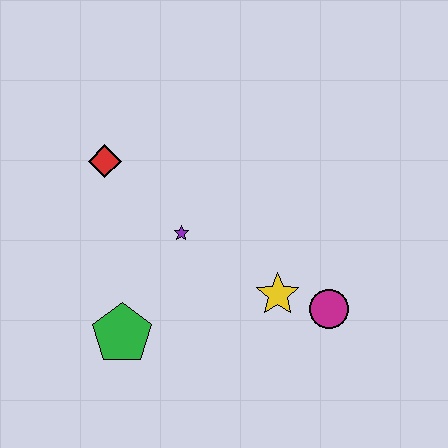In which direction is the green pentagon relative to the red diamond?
The green pentagon is below the red diamond.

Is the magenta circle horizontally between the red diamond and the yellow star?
No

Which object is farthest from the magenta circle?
The red diamond is farthest from the magenta circle.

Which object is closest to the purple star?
The red diamond is closest to the purple star.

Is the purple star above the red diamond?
No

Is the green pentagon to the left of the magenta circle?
Yes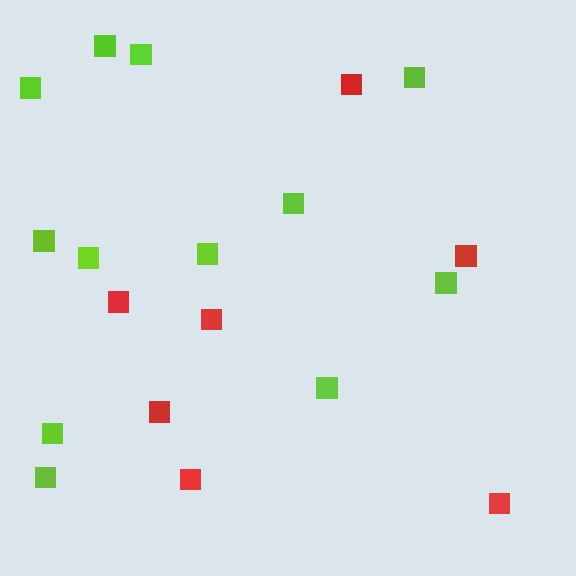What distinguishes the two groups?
There are 2 groups: one group of red squares (7) and one group of lime squares (12).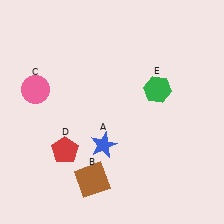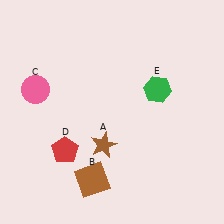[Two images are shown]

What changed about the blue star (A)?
In Image 1, A is blue. In Image 2, it changed to brown.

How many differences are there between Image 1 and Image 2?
There is 1 difference between the two images.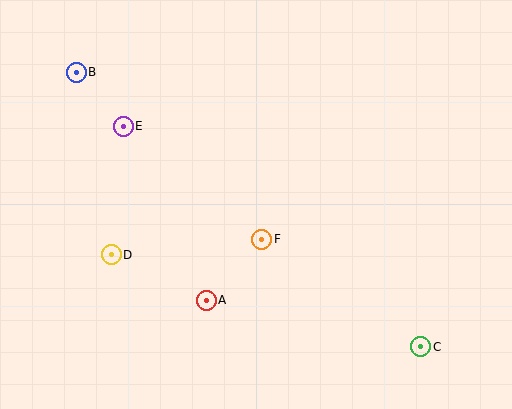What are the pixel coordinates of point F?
Point F is at (262, 239).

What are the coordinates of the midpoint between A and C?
The midpoint between A and C is at (314, 324).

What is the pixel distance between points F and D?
The distance between F and D is 152 pixels.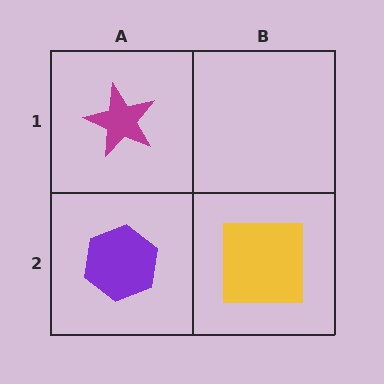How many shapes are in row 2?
2 shapes.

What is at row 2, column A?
A purple hexagon.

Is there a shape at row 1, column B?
No, that cell is empty.